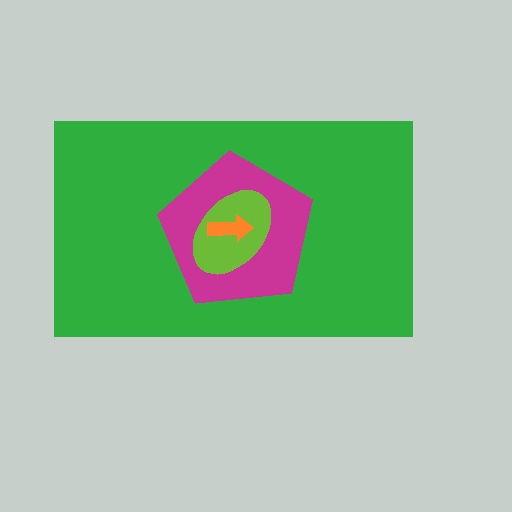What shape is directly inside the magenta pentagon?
The lime ellipse.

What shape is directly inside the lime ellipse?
The orange arrow.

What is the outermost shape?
The green rectangle.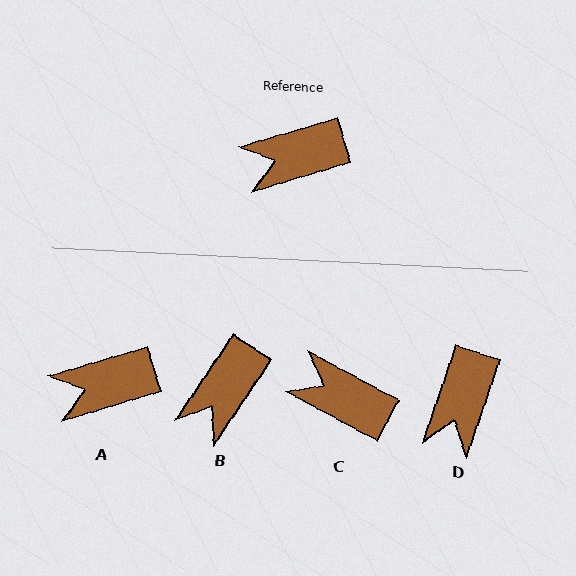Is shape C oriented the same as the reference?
No, it is off by about 45 degrees.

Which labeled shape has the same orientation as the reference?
A.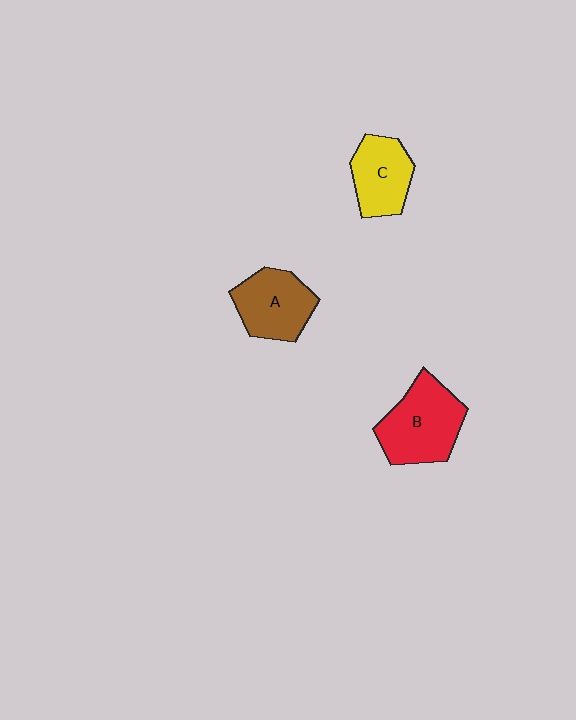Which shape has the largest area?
Shape B (red).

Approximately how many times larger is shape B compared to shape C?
Approximately 1.4 times.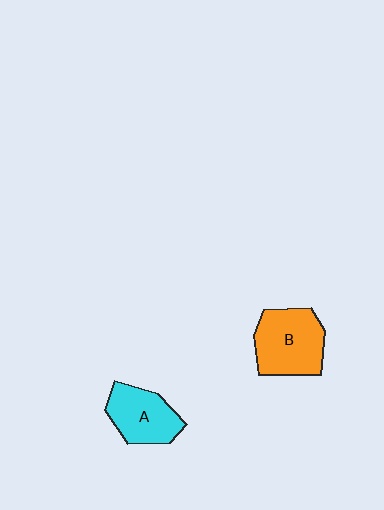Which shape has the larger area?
Shape B (orange).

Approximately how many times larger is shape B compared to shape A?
Approximately 1.2 times.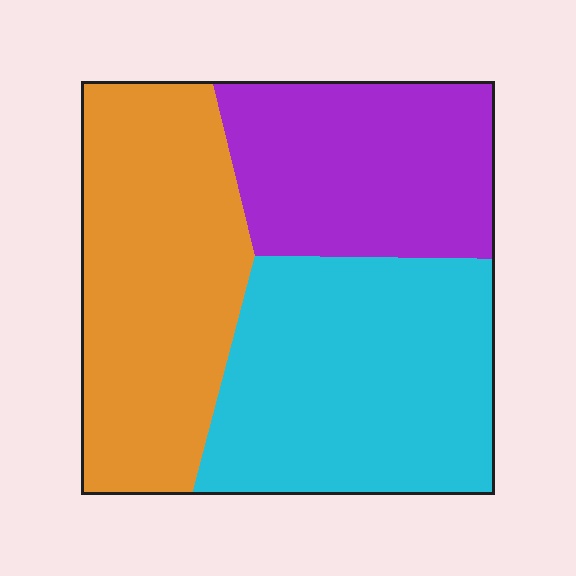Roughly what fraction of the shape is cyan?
Cyan takes up between a third and a half of the shape.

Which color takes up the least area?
Purple, at roughly 25%.